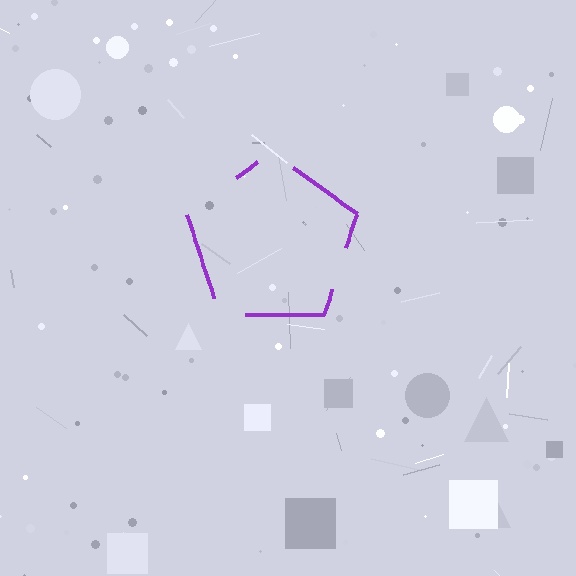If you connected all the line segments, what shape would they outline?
They would outline a pentagon.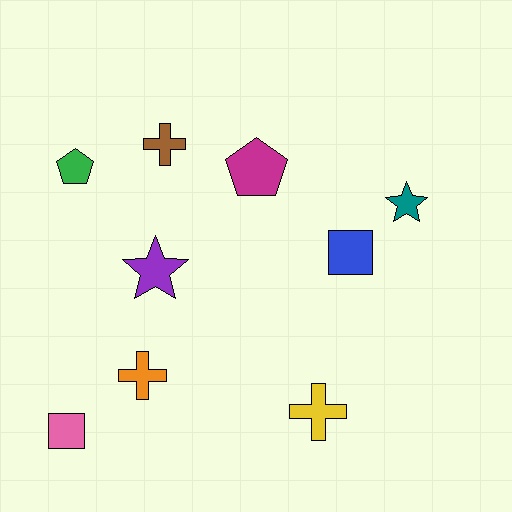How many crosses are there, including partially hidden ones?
There are 3 crosses.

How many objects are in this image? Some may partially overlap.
There are 9 objects.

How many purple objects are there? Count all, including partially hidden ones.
There is 1 purple object.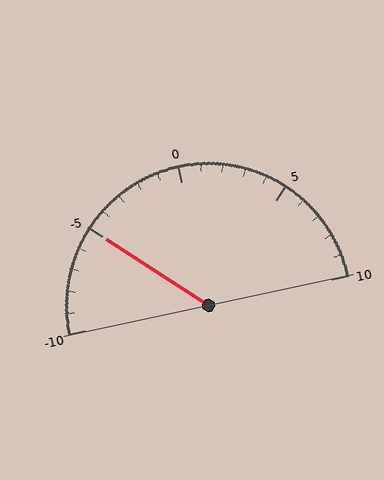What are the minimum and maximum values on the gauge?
The gauge ranges from -10 to 10.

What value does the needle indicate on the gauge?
The needle indicates approximately -5.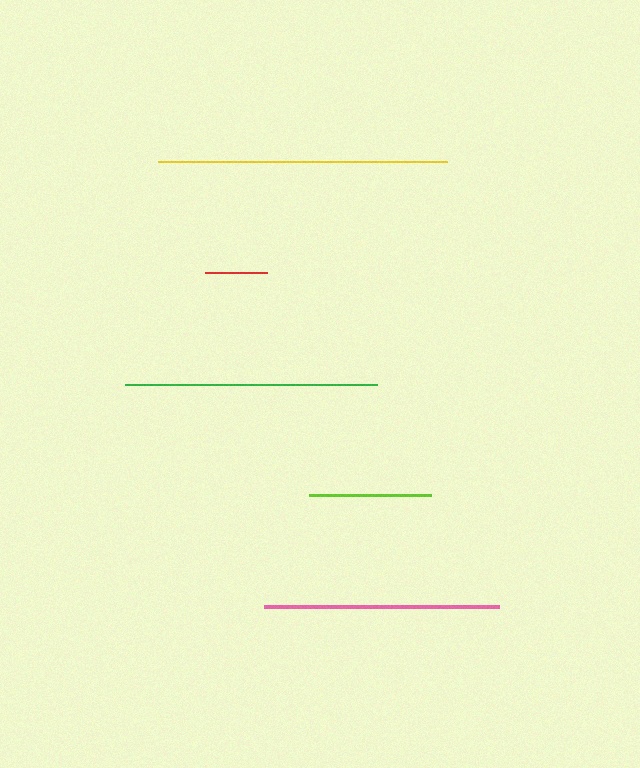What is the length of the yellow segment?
The yellow segment is approximately 289 pixels long.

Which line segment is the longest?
The yellow line is the longest at approximately 289 pixels.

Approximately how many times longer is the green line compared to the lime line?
The green line is approximately 2.1 times the length of the lime line.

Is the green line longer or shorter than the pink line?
The green line is longer than the pink line.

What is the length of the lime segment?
The lime segment is approximately 122 pixels long.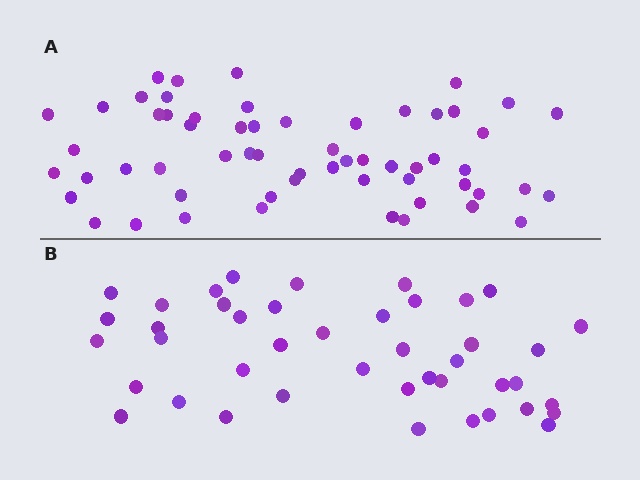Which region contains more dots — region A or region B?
Region A (the top region) has more dots.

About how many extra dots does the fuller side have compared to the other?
Region A has approximately 15 more dots than region B.